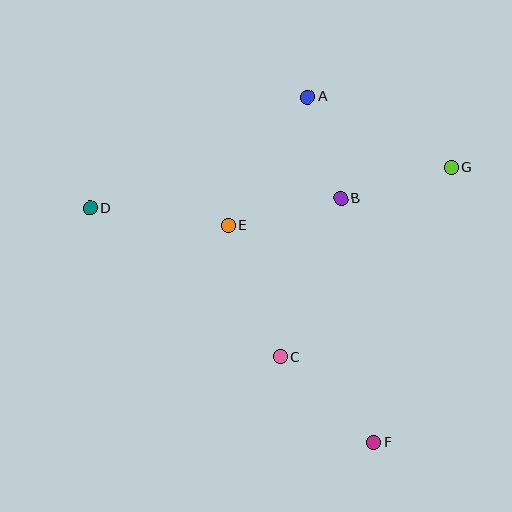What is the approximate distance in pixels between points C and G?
The distance between C and G is approximately 255 pixels.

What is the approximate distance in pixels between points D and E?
The distance between D and E is approximately 139 pixels.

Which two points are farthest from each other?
Points D and F are farthest from each other.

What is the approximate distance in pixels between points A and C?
The distance between A and C is approximately 261 pixels.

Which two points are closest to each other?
Points A and B are closest to each other.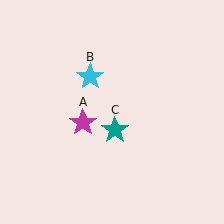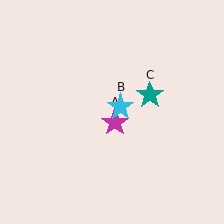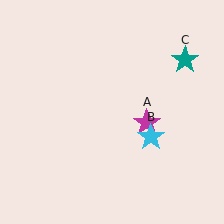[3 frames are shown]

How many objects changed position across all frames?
3 objects changed position: magenta star (object A), cyan star (object B), teal star (object C).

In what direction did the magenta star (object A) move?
The magenta star (object A) moved right.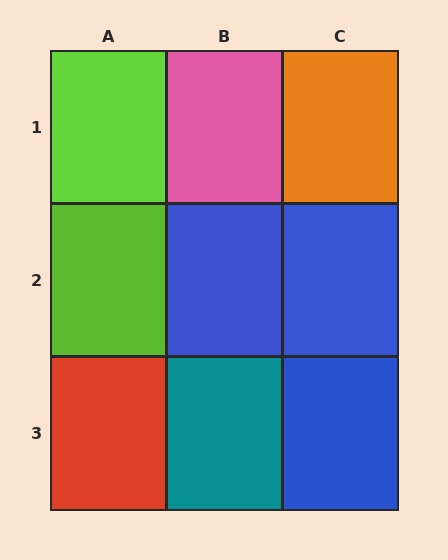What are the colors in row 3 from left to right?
Red, teal, blue.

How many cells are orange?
1 cell is orange.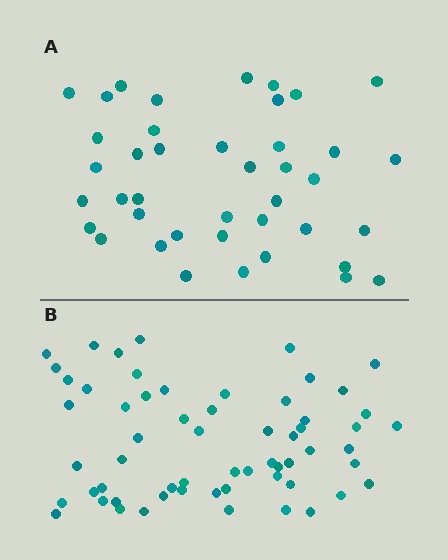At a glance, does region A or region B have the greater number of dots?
Region B (the bottom region) has more dots.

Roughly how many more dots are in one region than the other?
Region B has approximately 20 more dots than region A.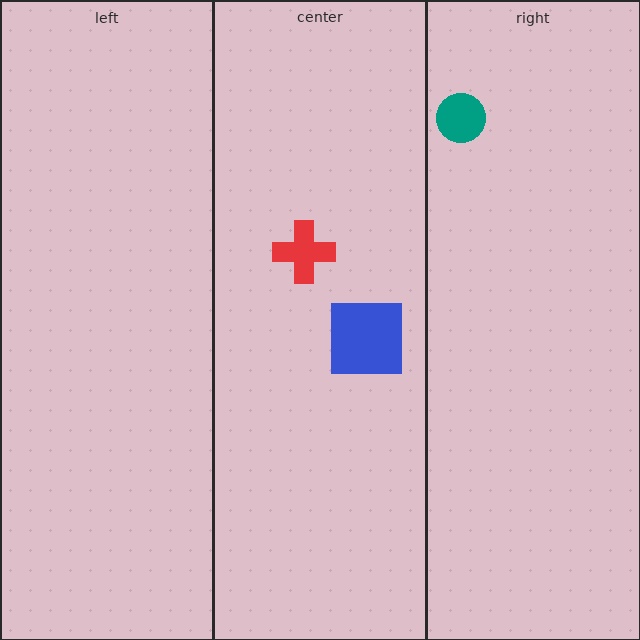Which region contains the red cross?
The center region.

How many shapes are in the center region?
2.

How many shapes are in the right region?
1.